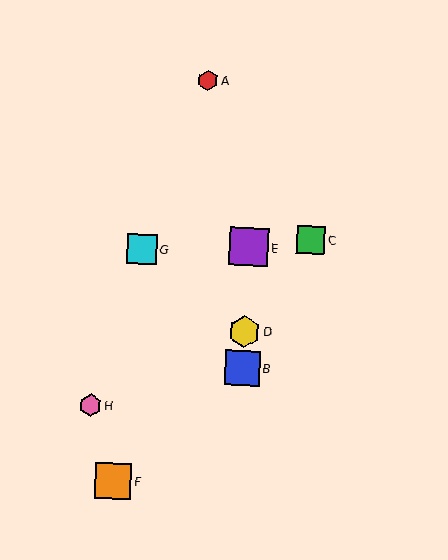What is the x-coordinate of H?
Object H is at x≈90.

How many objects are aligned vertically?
3 objects (B, D, E) are aligned vertically.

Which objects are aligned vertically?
Objects B, D, E are aligned vertically.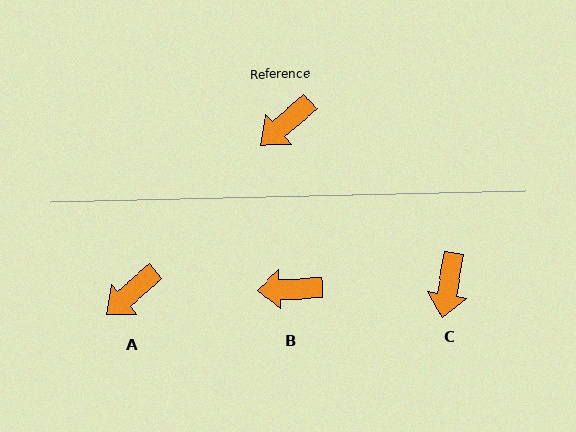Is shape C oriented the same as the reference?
No, it is off by about 39 degrees.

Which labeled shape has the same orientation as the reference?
A.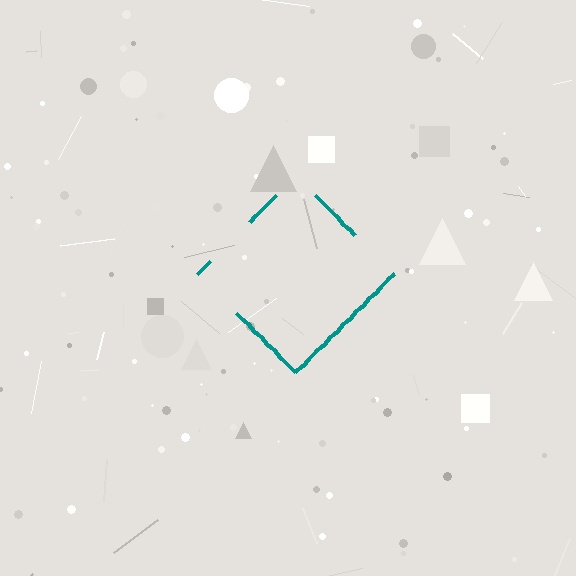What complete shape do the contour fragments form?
The contour fragments form a diamond.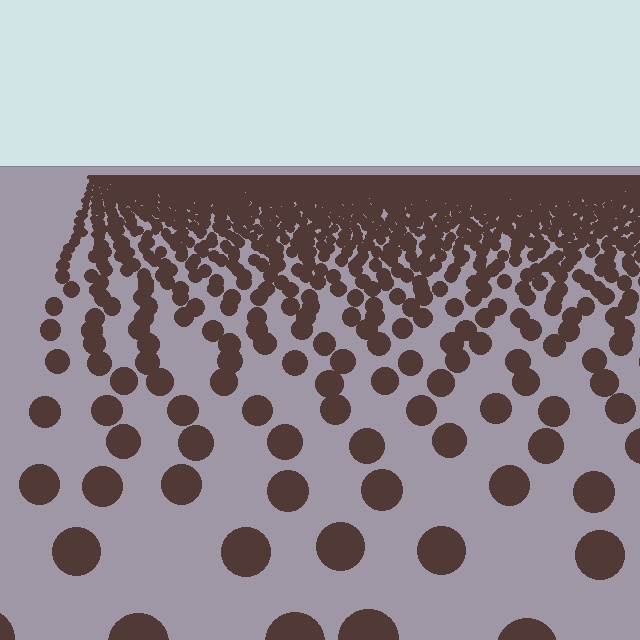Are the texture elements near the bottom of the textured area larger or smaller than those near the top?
Larger. Near the bottom, elements are closer to the viewer and appear at a bigger on-screen size.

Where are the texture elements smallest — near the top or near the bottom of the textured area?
Near the top.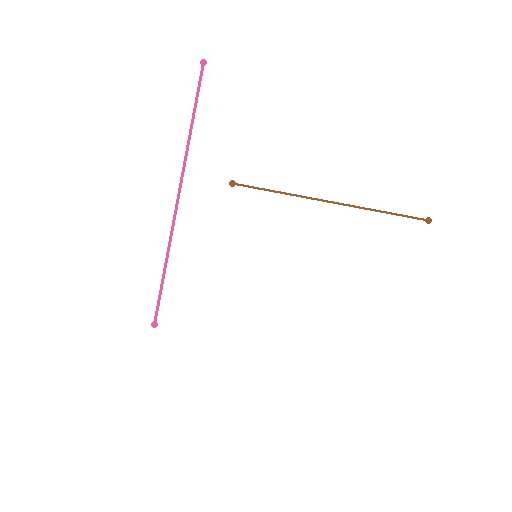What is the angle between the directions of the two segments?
Approximately 90 degrees.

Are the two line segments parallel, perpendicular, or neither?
Perpendicular — they meet at approximately 90°.